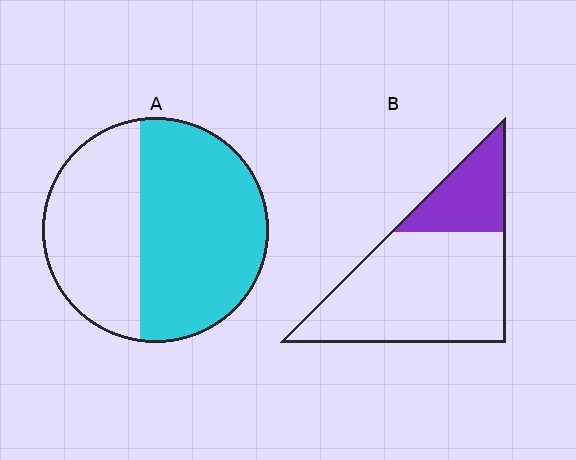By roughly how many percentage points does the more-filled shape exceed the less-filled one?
By roughly 35 percentage points (A over B).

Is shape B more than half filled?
No.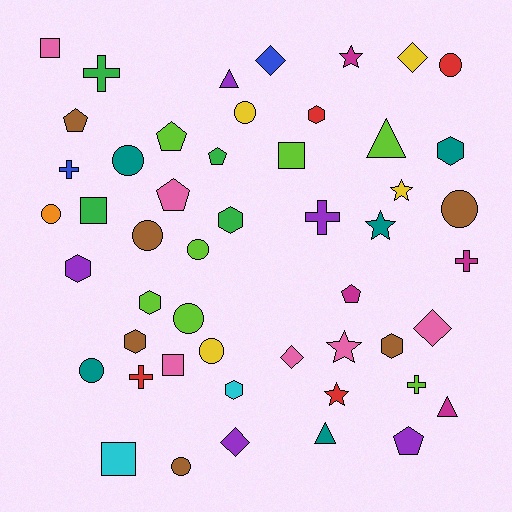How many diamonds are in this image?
There are 5 diamonds.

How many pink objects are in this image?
There are 6 pink objects.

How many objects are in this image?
There are 50 objects.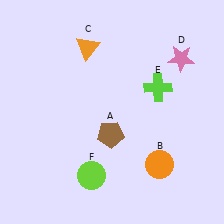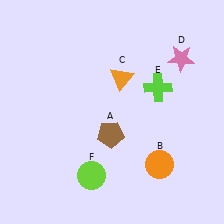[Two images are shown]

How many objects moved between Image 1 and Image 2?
1 object moved between the two images.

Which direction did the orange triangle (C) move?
The orange triangle (C) moved right.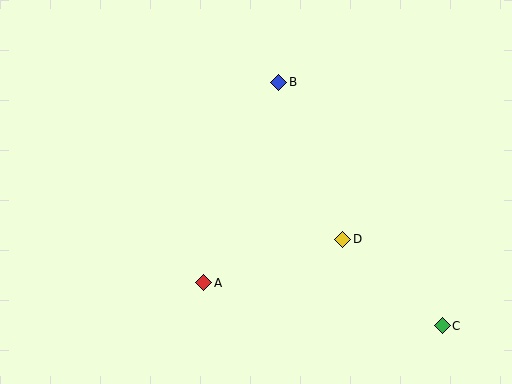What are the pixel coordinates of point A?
Point A is at (204, 283).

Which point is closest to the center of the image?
Point D at (343, 239) is closest to the center.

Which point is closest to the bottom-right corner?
Point C is closest to the bottom-right corner.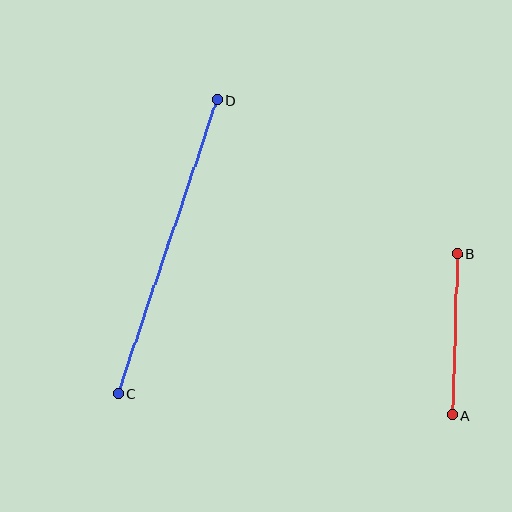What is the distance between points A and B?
The distance is approximately 162 pixels.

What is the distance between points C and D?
The distance is approximately 310 pixels.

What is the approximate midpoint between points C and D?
The midpoint is at approximately (168, 247) pixels.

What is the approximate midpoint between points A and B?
The midpoint is at approximately (455, 334) pixels.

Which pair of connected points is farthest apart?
Points C and D are farthest apart.